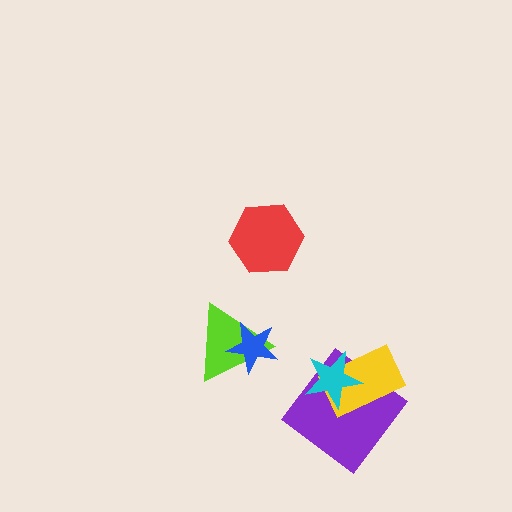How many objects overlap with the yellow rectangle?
2 objects overlap with the yellow rectangle.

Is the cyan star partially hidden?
No, no other shape covers it.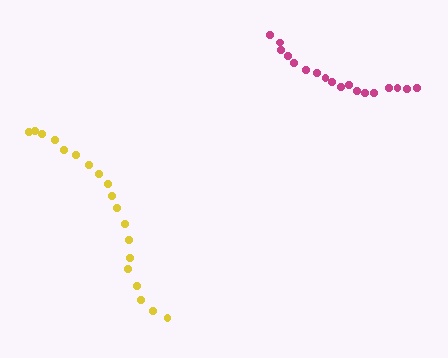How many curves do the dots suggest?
There are 2 distinct paths.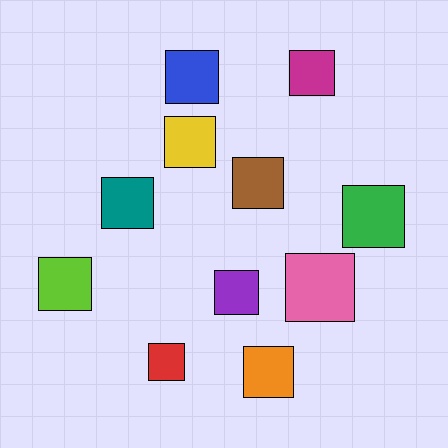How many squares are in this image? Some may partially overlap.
There are 11 squares.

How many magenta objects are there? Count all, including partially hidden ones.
There is 1 magenta object.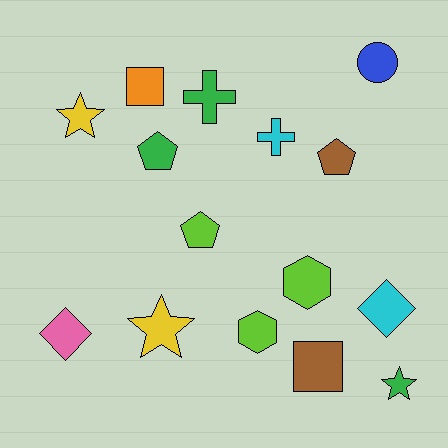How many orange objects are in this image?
There is 1 orange object.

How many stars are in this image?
There are 3 stars.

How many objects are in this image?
There are 15 objects.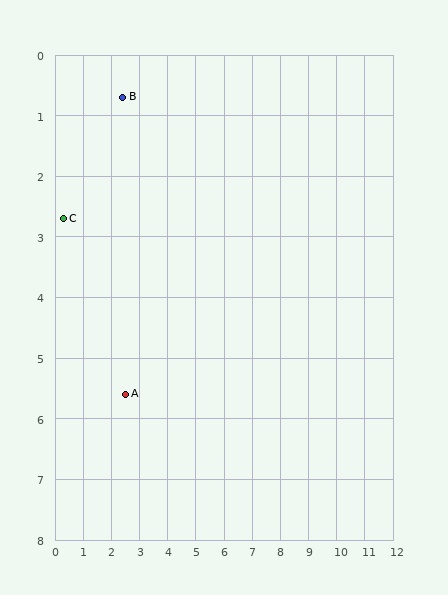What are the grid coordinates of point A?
Point A is at approximately (2.5, 5.6).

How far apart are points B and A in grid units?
Points B and A are about 4.9 grid units apart.